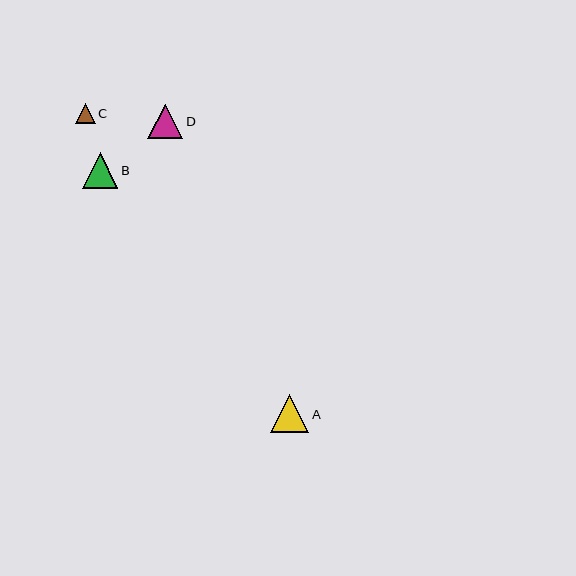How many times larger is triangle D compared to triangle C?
Triangle D is approximately 1.8 times the size of triangle C.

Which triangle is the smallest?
Triangle C is the smallest with a size of approximately 20 pixels.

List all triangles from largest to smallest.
From largest to smallest: A, B, D, C.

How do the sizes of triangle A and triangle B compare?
Triangle A and triangle B are approximately the same size.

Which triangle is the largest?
Triangle A is the largest with a size of approximately 38 pixels.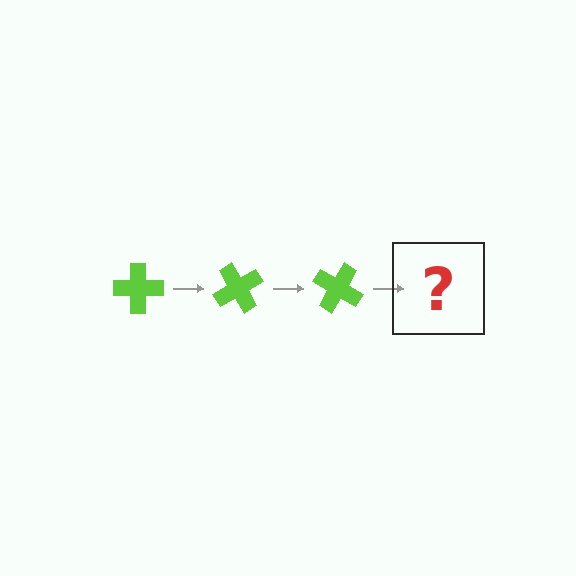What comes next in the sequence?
The next element should be a lime cross rotated 180 degrees.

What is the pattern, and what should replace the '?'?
The pattern is that the cross rotates 60 degrees each step. The '?' should be a lime cross rotated 180 degrees.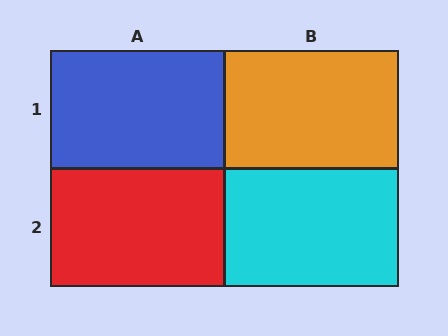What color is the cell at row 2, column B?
Cyan.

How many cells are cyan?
1 cell is cyan.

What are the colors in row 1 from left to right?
Blue, orange.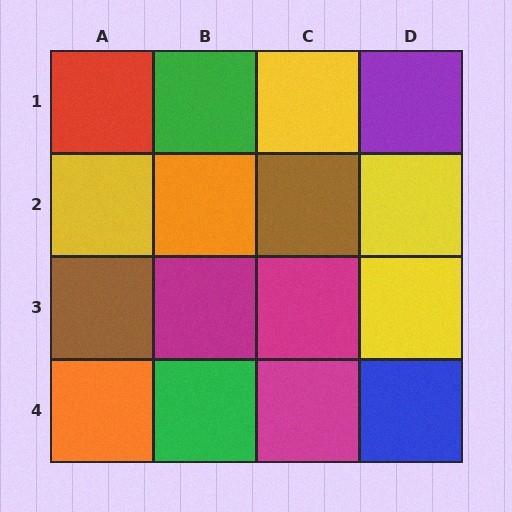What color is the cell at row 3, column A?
Brown.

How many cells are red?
1 cell is red.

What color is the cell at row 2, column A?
Yellow.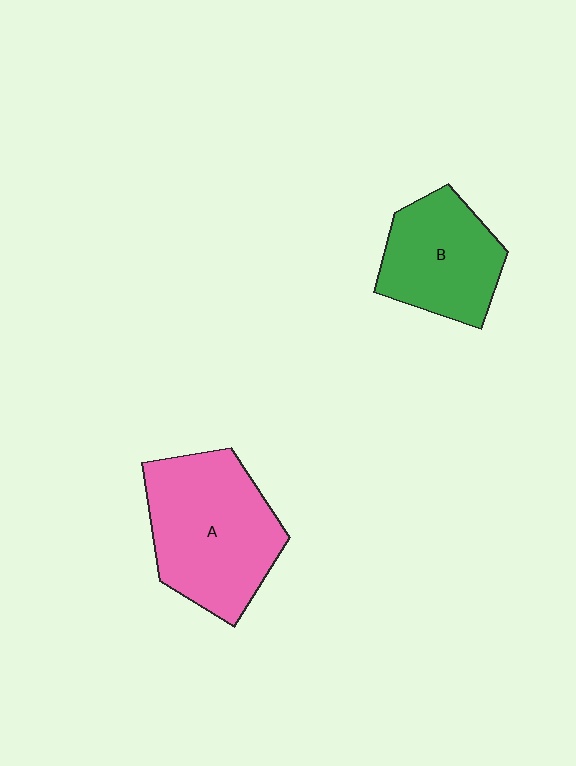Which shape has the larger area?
Shape A (pink).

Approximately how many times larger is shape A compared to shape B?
Approximately 1.4 times.